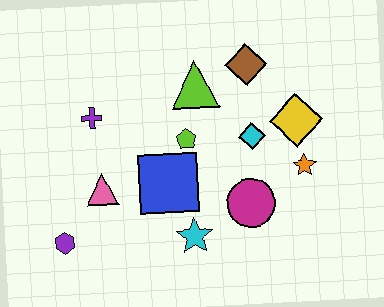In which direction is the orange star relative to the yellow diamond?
The orange star is below the yellow diamond.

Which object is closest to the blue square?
The lime pentagon is closest to the blue square.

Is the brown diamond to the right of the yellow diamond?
No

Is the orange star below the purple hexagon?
No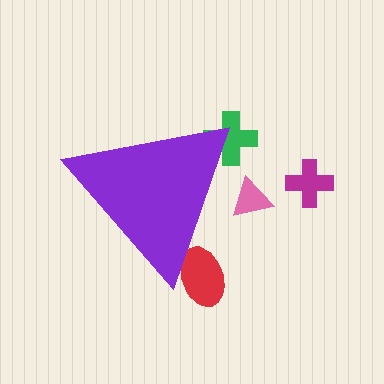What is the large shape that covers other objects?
A purple triangle.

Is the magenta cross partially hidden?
No, the magenta cross is fully visible.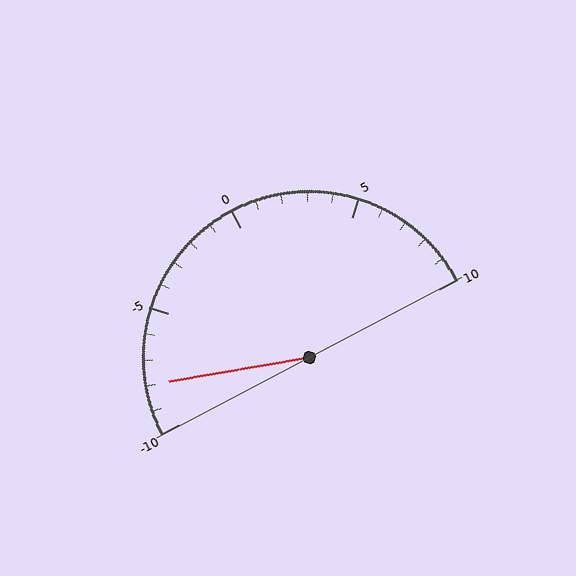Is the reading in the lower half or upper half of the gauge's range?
The reading is in the lower half of the range (-10 to 10).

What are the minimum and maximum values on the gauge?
The gauge ranges from -10 to 10.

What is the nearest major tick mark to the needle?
The nearest major tick mark is -10.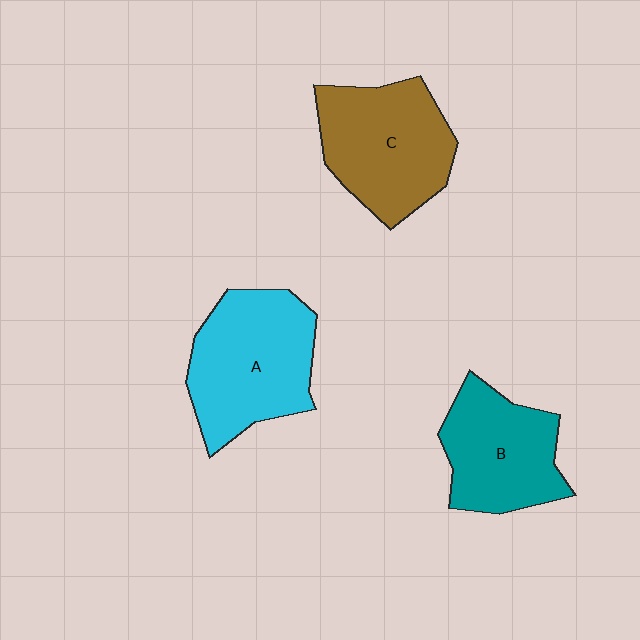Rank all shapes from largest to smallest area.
From largest to smallest: A (cyan), C (brown), B (teal).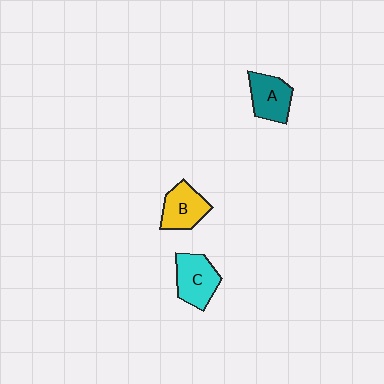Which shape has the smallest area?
Shape A (teal).